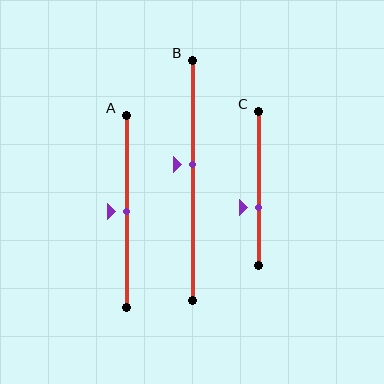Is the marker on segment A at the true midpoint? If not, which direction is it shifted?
Yes, the marker on segment A is at the true midpoint.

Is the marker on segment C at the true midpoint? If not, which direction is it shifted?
No, the marker on segment C is shifted downward by about 13% of the segment length.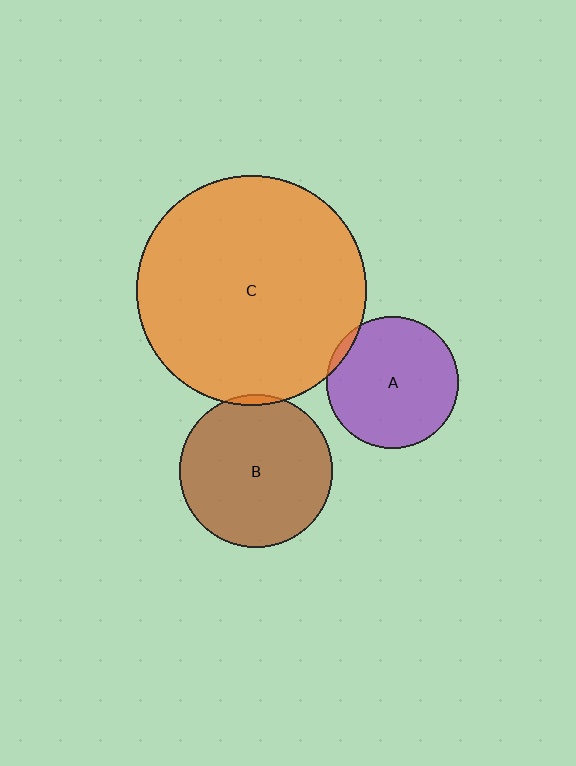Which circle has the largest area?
Circle C (orange).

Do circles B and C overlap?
Yes.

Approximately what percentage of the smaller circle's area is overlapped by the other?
Approximately 5%.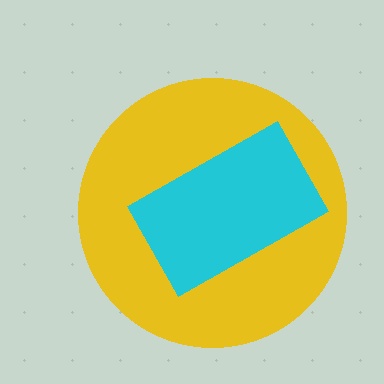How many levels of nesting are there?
2.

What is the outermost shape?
The yellow circle.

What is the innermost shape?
The cyan rectangle.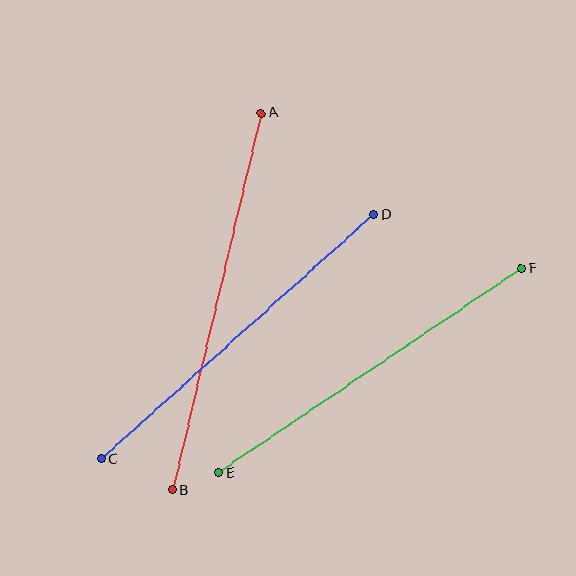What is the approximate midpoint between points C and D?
The midpoint is at approximately (238, 337) pixels.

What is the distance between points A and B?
The distance is approximately 388 pixels.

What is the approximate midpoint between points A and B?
The midpoint is at approximately (217, 301) pixels.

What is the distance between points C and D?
The distance is approximately 366 pixels.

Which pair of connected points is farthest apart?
Points A and B are farthest apart.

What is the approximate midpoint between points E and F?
The midpoint is at approximately (370, 370) pixels.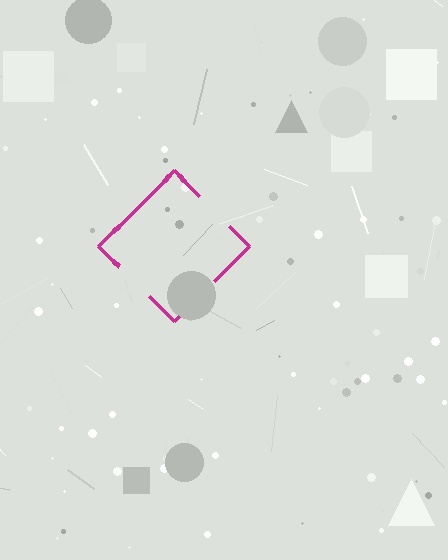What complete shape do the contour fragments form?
The contour fragments form a diamond.